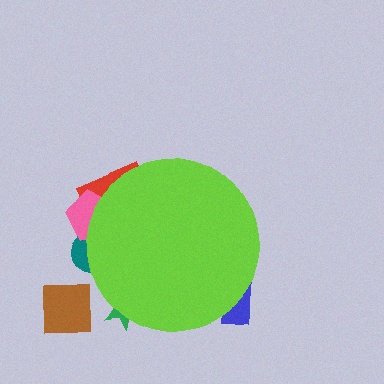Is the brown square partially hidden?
No, the brown square is fully visible.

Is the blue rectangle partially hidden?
Yes, the blue rectangle is partially hidden behind the lime circle.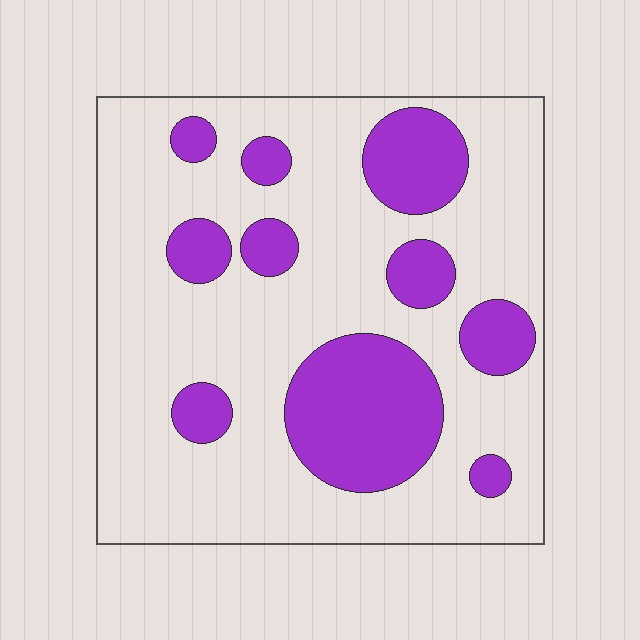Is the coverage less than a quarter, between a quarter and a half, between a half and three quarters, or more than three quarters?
Between a quarter and a half.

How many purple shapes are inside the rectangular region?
10.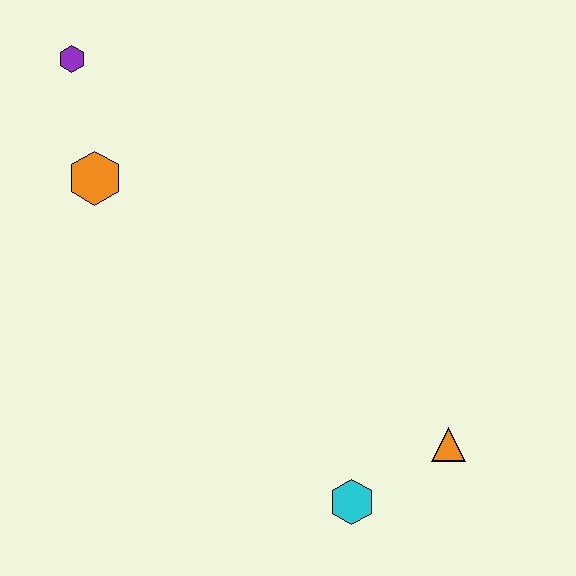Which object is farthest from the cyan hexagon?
The purple hexagon is farthest from the cyan hexagon.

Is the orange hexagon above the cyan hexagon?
Yes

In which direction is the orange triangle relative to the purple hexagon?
The orange triangle is below the purple hexagon.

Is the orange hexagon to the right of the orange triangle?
No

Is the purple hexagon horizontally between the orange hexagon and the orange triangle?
No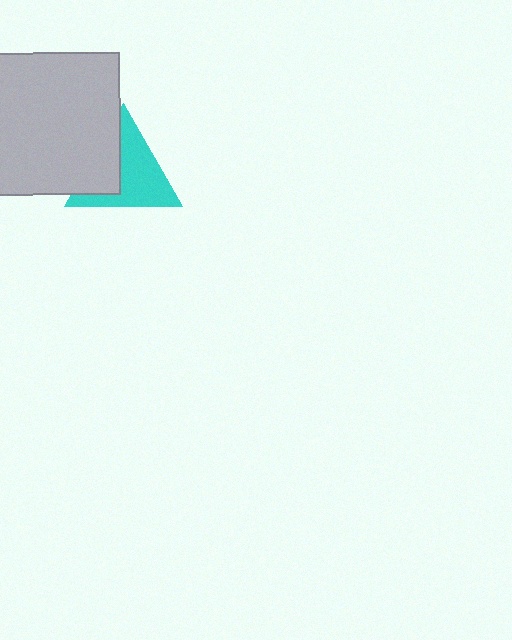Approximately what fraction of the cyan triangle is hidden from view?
Roughly 36% of the cyan triangle is hidden behind the light gray square.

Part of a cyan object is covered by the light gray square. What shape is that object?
It is a triangle.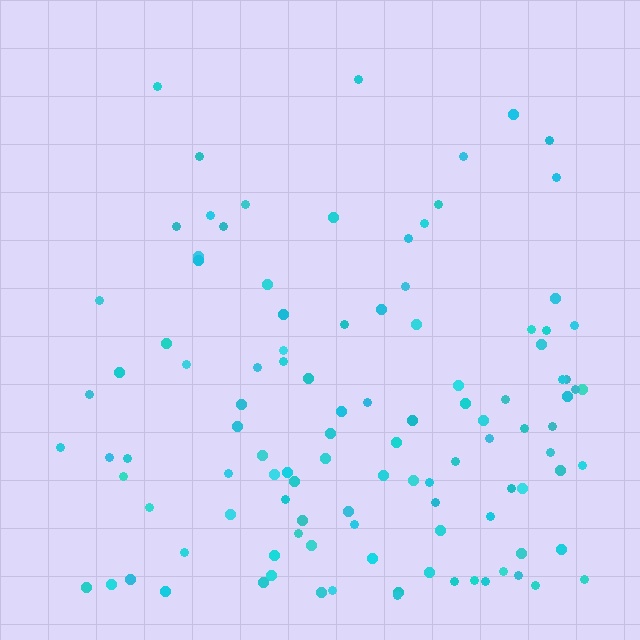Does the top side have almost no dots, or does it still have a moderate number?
Still a moderate number, just noticeably fewer than the bottom.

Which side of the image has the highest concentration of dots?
The bottom.